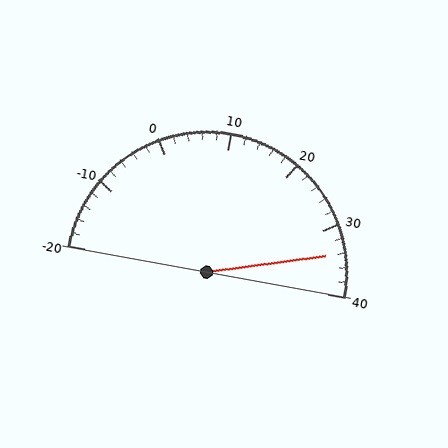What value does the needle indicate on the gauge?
The needle indicates approximately 34.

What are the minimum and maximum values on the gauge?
The gauge ranges from -20 to 40.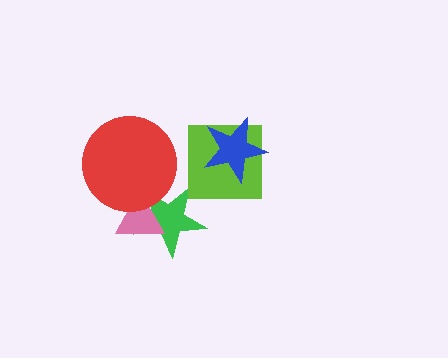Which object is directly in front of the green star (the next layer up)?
The pink triangle is directly in front of the green star.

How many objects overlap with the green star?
2 objects overlap with the green star.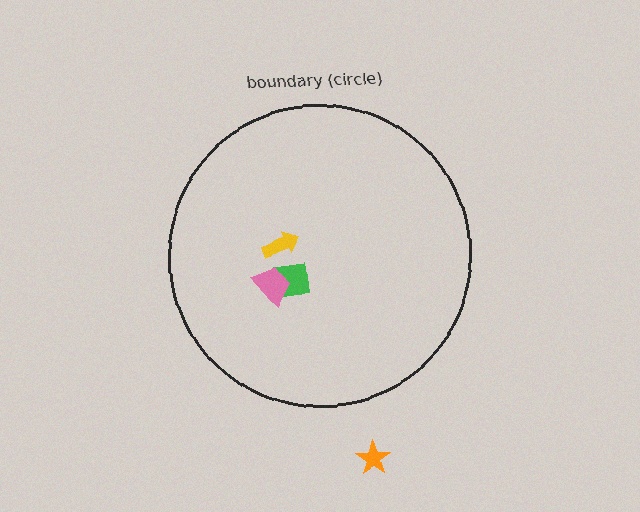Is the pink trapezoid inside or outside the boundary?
Inside.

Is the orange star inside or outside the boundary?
Outside.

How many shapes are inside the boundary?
3 inside, 1 outside.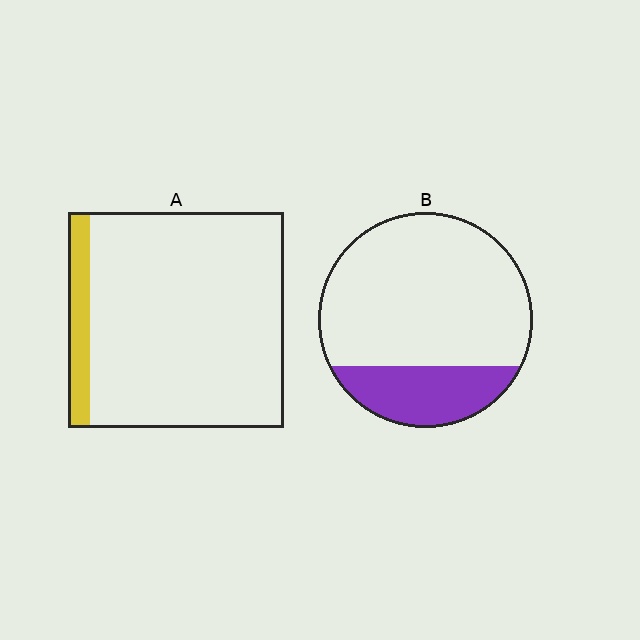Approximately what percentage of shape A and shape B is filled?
A is approximately 10% and B is approximately 25%.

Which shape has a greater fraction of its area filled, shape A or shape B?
Shape B.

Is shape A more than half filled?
No.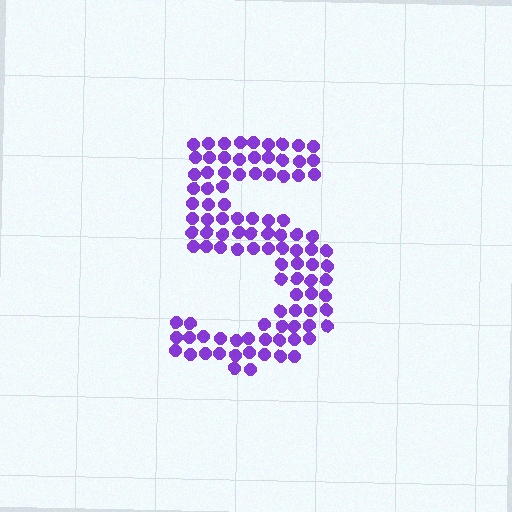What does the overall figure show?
The overall figure shows the digit 5.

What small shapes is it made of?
It is made of small circles.